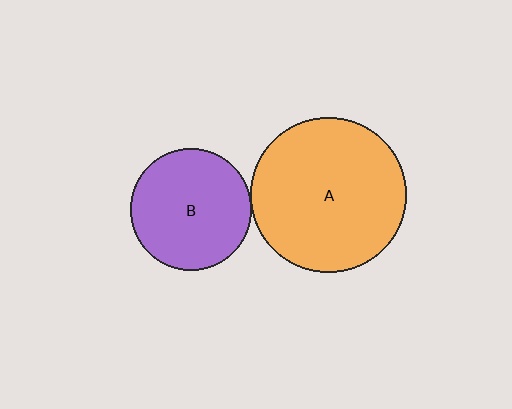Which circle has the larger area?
Circle A (orange).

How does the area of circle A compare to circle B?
Approximately 1.6 times.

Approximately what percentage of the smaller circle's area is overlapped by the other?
Approximately 5%.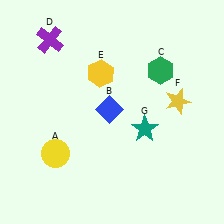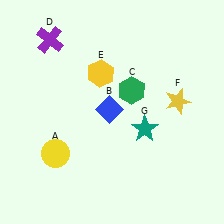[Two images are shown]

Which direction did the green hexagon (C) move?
The green hexagon (C) moved left.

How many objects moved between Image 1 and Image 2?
1 object moved between the two images.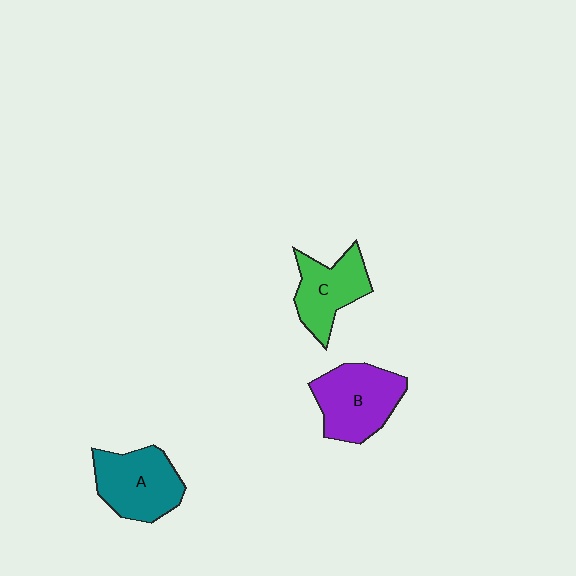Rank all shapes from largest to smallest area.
From largest to smallest: B (purple), A (teal), C (green).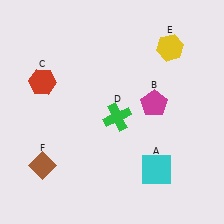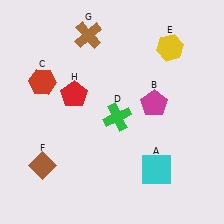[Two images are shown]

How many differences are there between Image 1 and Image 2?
There are 2 differences between the two images.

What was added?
A brown cross (G), a red pentagon (H) were added in Image 2.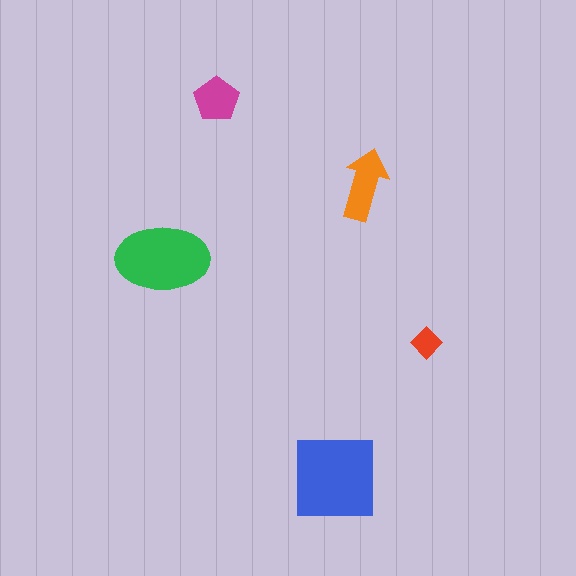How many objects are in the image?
There are 5 objects in the image.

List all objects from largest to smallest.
The blue square, the green ellipse, the orange arrow, the magenta pentagon, the red diamond.